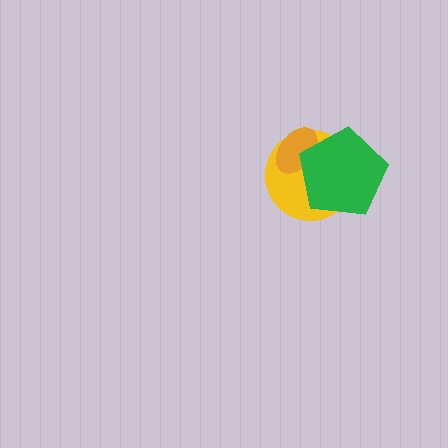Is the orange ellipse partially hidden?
Yes, it is partially covered by another shape.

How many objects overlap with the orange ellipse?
2 objects overlap with the orange ellipse.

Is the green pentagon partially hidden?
No, no other shape covers it.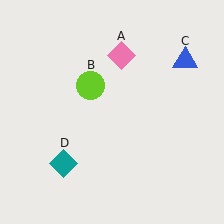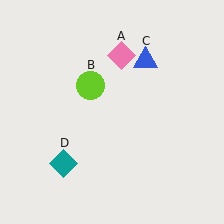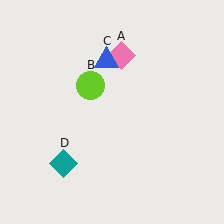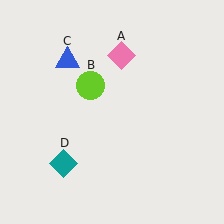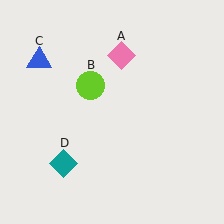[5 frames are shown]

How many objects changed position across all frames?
1 object changed position: blue triangle (object C).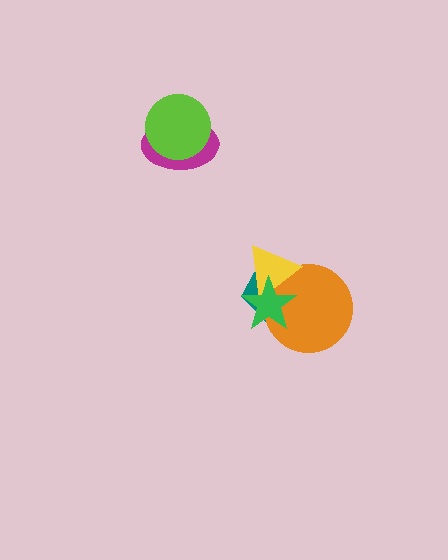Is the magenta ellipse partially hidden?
Yes, it is partially covered by another shape.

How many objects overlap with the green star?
3 objects overlap with the green star.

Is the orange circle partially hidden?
Yes, it is partially covered by another shape.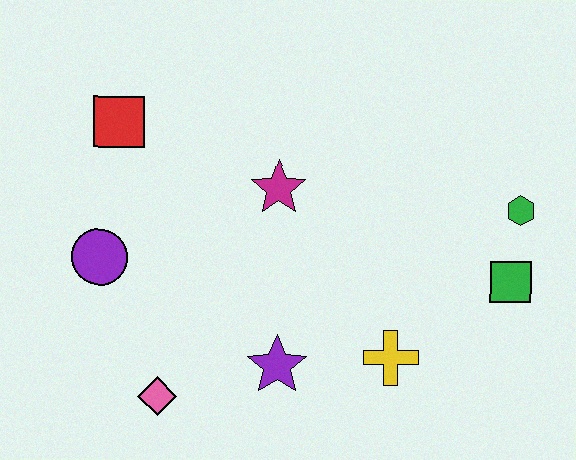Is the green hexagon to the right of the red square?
Yes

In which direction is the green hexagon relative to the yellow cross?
The green hexagon is above the yellow cross.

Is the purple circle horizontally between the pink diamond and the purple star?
No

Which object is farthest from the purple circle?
The green hexagon is farthest from the purple circle.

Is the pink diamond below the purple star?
Yes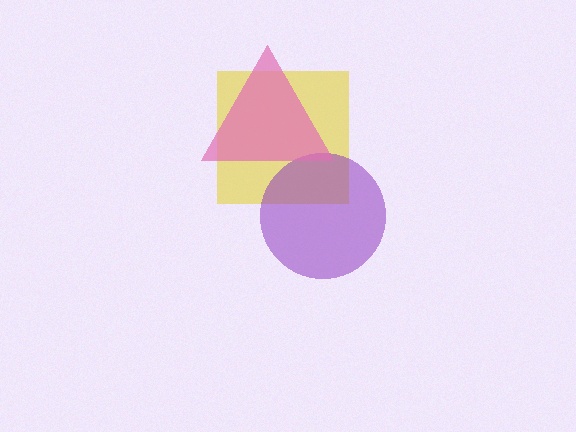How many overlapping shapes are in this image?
There are 3 overlapping shapes in the image.